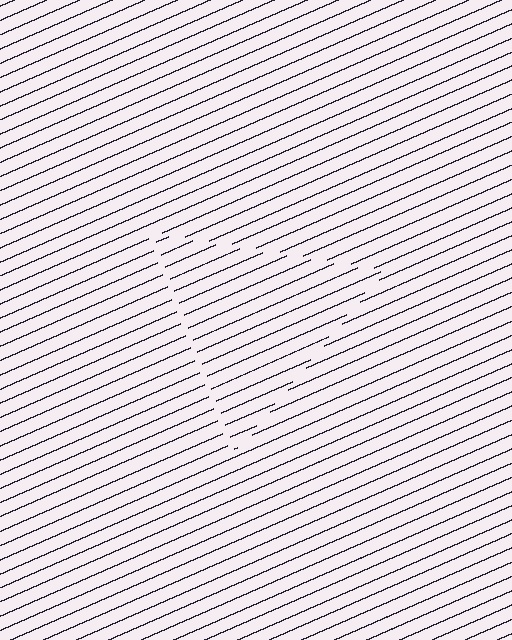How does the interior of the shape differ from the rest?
The interior of the shape contains the same grating, shifted by half a period — the contour is defined by the phase discontinuity where line-ends from the inner and outer gratings abut.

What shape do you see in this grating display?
An illusory triangle. The interior of the shape contains the same grating, shifted by half a period — the contour is defined by the phase discontinuity where line-ends from the inner and outer gratings abut.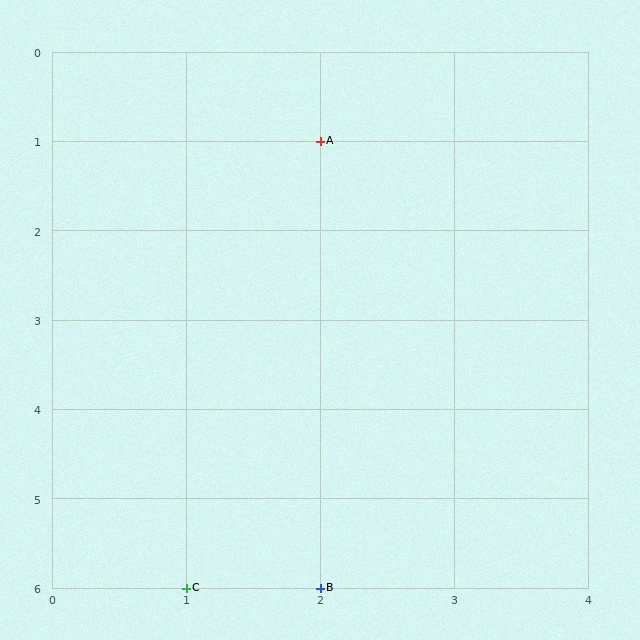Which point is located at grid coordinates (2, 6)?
Point B is at (2, 6).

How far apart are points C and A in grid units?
Points C and A are 1 column and 5 rows apart (about 5.1 grid units diagonally).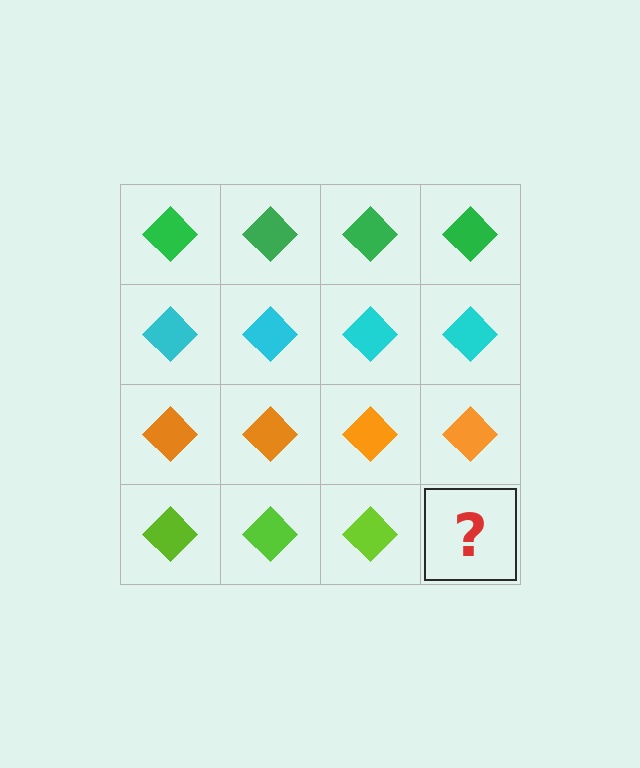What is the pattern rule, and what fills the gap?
The rule is that each row has a consistent color. The gap should be filled with a lime diamond.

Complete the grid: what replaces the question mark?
The question mark should be replaced with a lime diamond.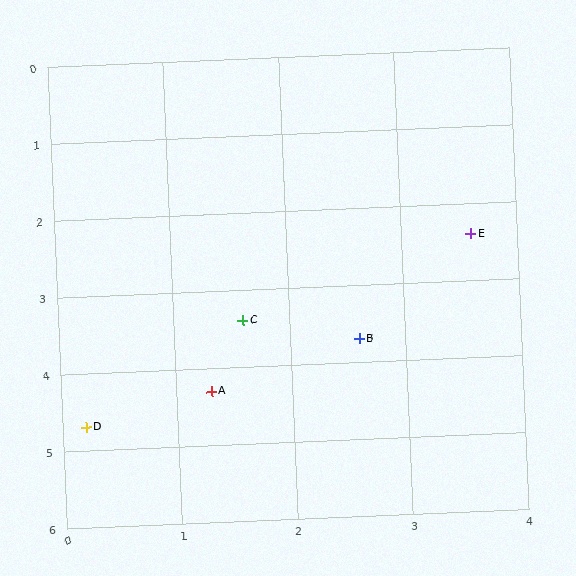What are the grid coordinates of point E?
Point E is at approximately (3.6, 2.4).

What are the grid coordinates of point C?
Point C is at approximately (1.6, 3.4).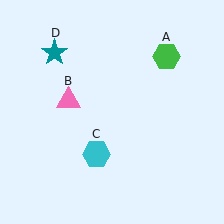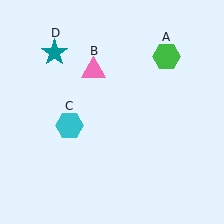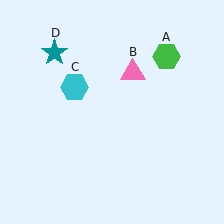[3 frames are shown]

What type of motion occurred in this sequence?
The pink triangle (object B), cyan hexagon (object C) rotated clockwise around the center of the scene.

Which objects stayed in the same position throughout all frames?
Green hexagon (object A) and teal star (object D) remained stationary.